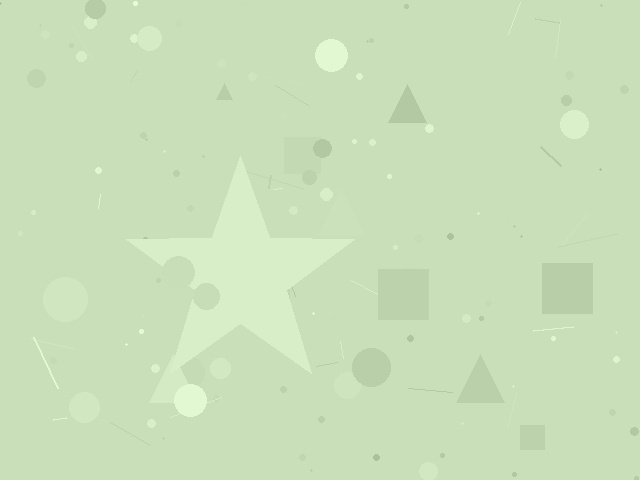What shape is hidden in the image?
A star is hidden in the image.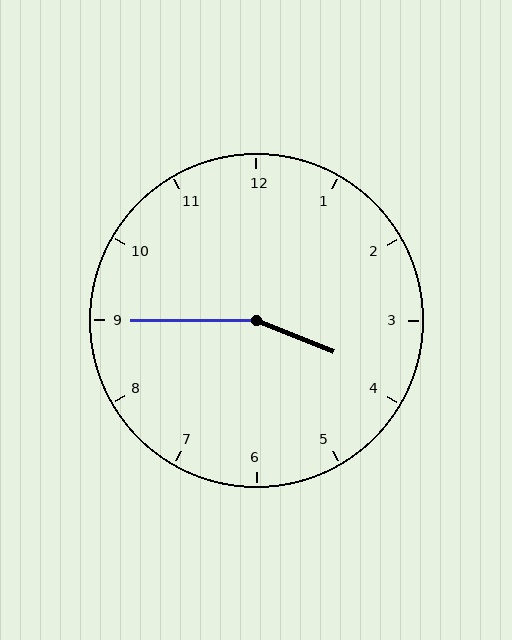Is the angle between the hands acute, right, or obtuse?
It is obtuse.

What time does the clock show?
3:45.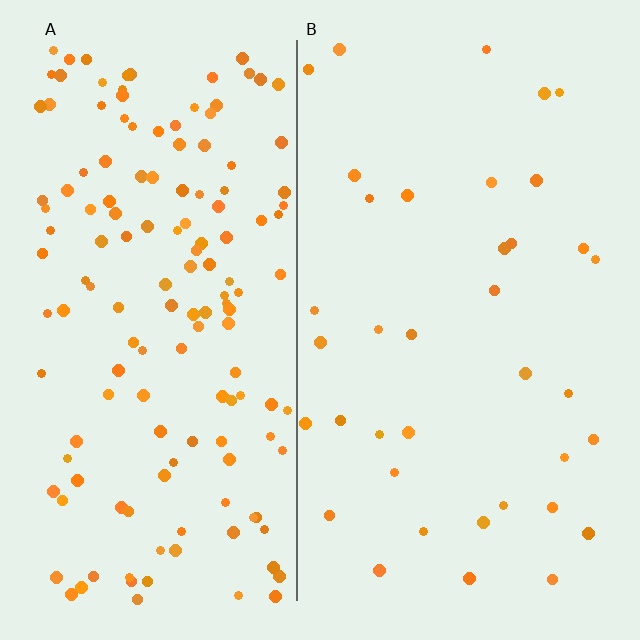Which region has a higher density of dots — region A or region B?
A (the left).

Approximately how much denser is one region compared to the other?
Approximately 4.0× — region A over region B.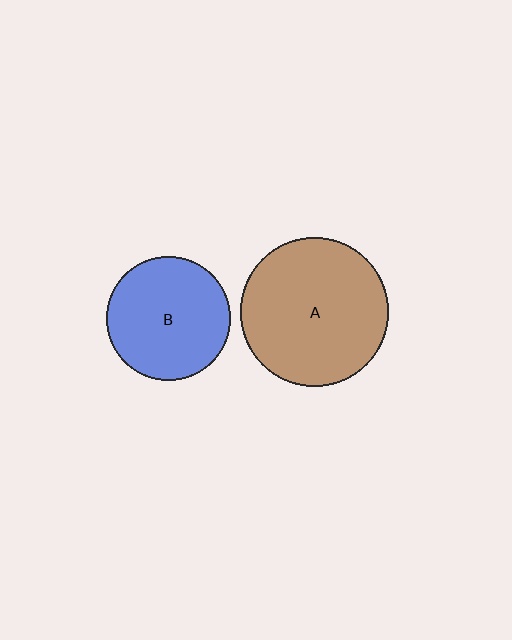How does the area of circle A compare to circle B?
Approximately 1.4 times.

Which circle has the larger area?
Circle A (brown).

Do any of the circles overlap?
No, none of the circles overlap.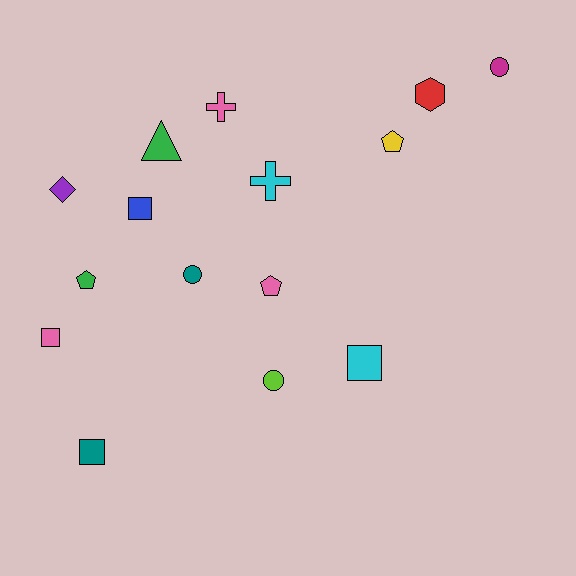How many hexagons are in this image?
There is 1 hexagon.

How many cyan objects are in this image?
There are 2 cyan objects.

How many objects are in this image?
There are 15 objects.